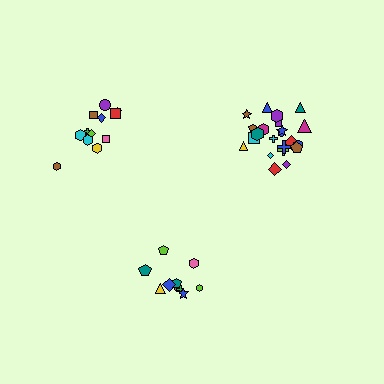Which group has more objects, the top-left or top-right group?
The top-right group.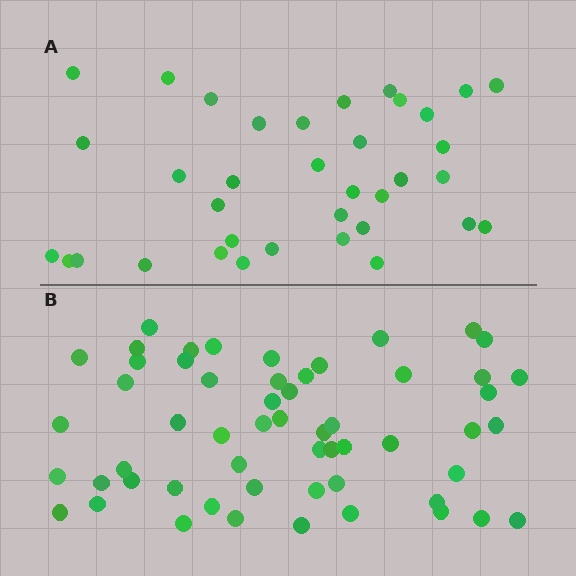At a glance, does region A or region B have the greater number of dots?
Region B (the bottom region) has more dots.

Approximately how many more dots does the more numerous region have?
Region B has approximately 20 more dots than region A.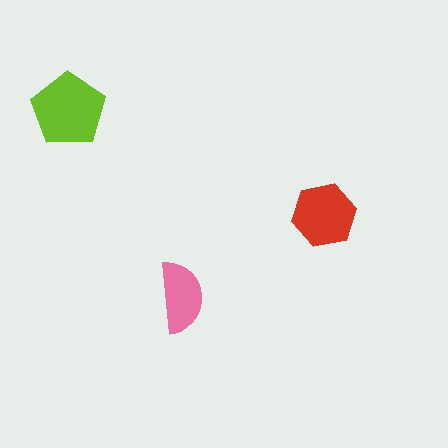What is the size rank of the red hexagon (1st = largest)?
2nd.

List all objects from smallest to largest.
The pink semicircle, the red hexagon, the lime pentagon.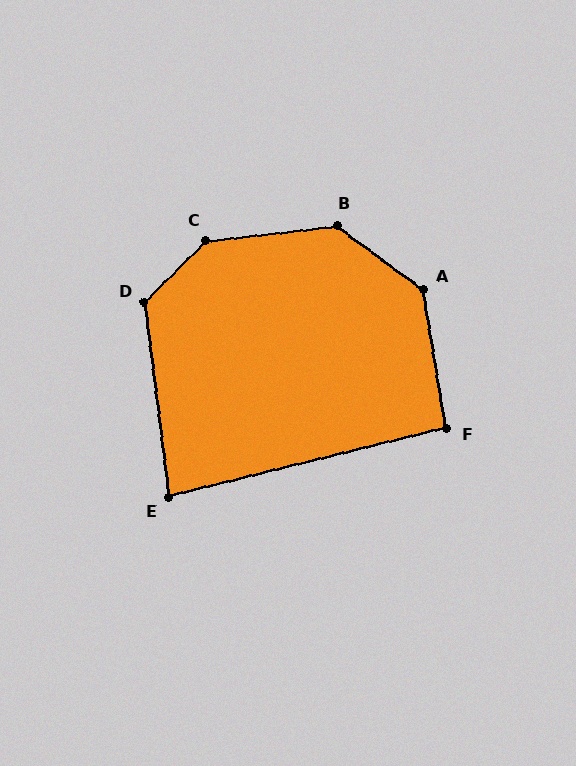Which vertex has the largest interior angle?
C, at approximately 141 degrees.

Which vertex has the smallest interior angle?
E, at approximately 83 degrees.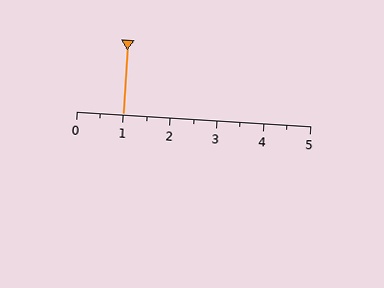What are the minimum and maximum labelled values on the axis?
The axis runs from 0 to 5.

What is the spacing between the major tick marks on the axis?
The major ticks are spaced 1 apart.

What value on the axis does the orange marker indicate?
The marker indicates approximately 1.